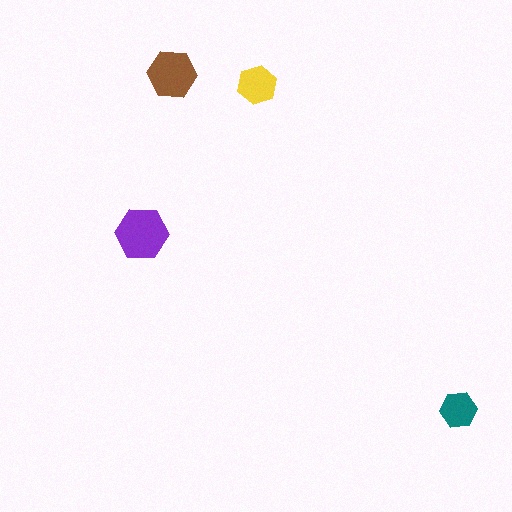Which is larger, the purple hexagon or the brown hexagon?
The purple one.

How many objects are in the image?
There are 4 objects in the image.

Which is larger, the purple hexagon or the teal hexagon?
The purple one.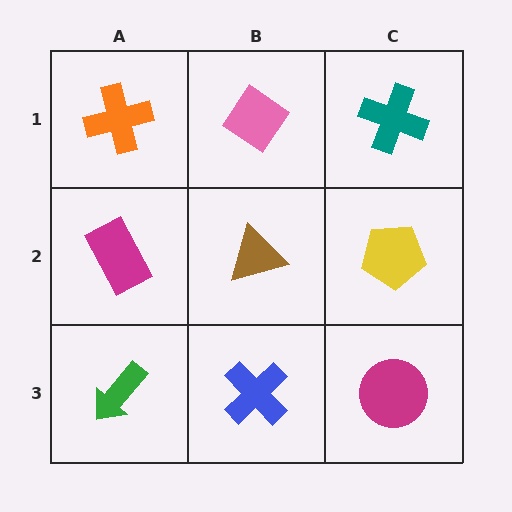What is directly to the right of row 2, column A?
A brown triangle.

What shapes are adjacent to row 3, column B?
A brown triangle (row 2, column B), a green arrow (row 3, column A), a magenta circle (row 3, column C).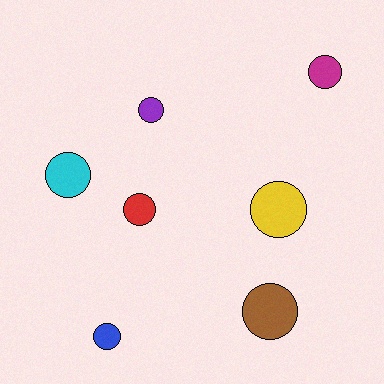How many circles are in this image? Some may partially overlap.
There are 7 circles.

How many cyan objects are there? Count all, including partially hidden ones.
There is 1 cyan object.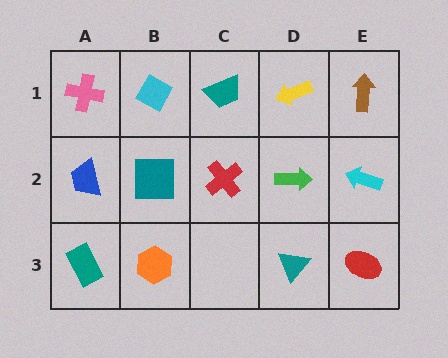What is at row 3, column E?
A red ellipse.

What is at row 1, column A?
A pink cross.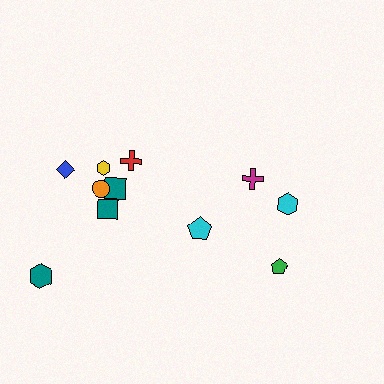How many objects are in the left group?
There are 8 objects.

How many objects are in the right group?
There are 3 objects.